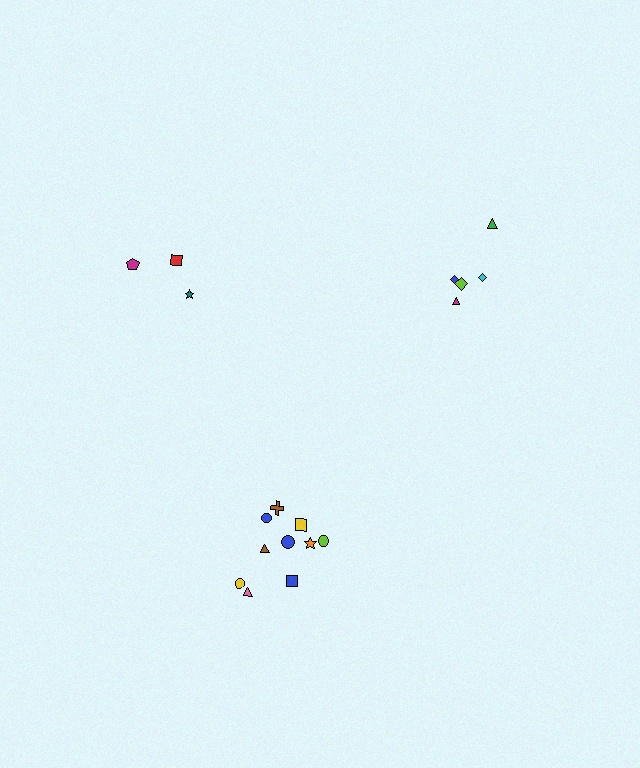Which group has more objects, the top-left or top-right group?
The top-right group.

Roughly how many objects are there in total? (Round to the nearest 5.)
Roughly 20 objects in total.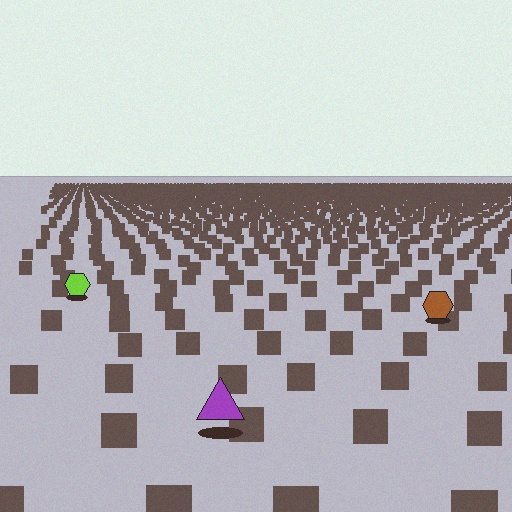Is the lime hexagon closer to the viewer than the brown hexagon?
No. The brown hexagon is closer — you can tell from the texture gradient: the ground texture is coarser near it.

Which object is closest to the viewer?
The purple triangle is closest. The texture marks near it are larger and more spread out.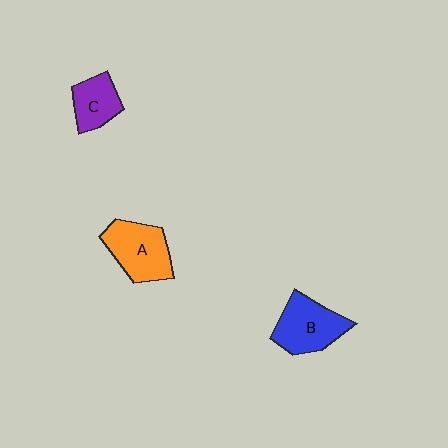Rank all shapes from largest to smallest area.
From largest to smallest: A (orange), B (blue), C (purple).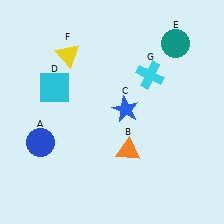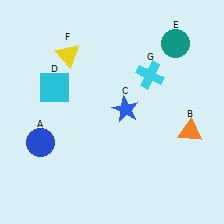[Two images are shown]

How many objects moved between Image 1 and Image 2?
1 object moved between the two images.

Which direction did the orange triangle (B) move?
The orange triangle (B) moved right.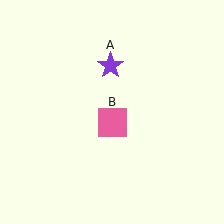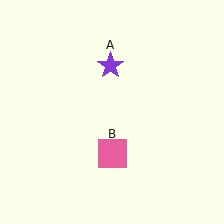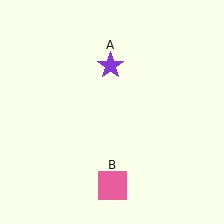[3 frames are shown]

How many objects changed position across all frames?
1 object changed position: pink square (object B).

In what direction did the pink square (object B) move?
The pink square (object B) moved down.